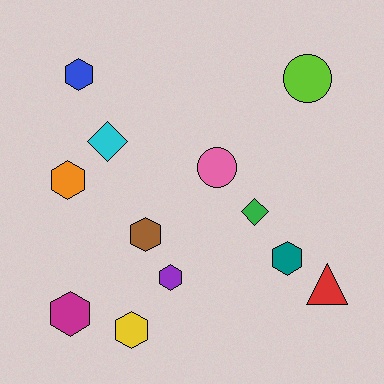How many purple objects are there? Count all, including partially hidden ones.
There is 1 purple object.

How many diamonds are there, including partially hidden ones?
There are 2 diamonds.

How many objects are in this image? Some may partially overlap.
There are 12 objects.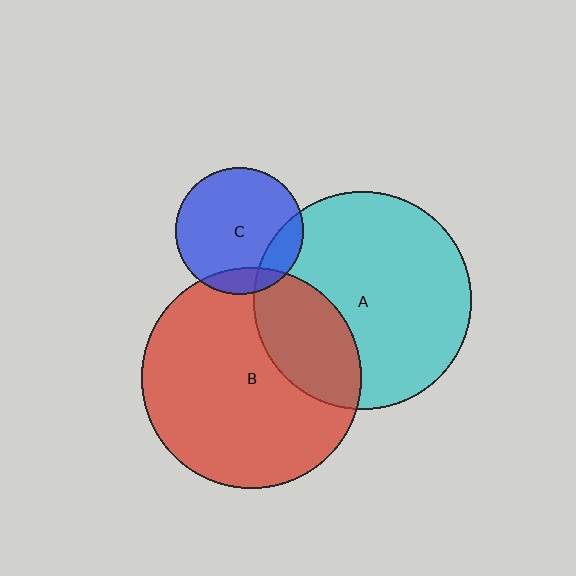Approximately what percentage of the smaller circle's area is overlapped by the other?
Approximately 10%.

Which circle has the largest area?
Circle B (red).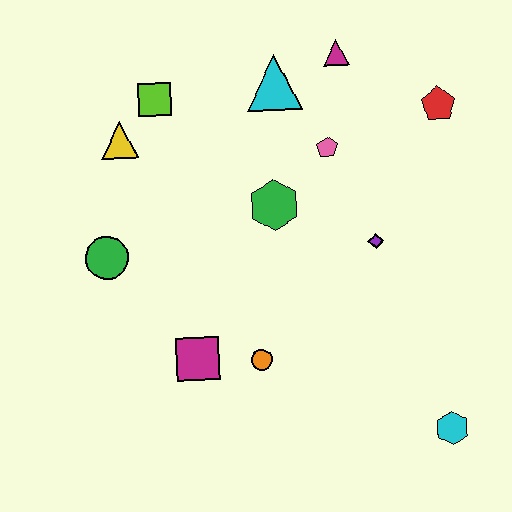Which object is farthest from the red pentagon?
The green circle is farthest from the red pentagon.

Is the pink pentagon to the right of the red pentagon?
No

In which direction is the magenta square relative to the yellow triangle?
The magenta square is below the yellow triangle.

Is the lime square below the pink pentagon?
No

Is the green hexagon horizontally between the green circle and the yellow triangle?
No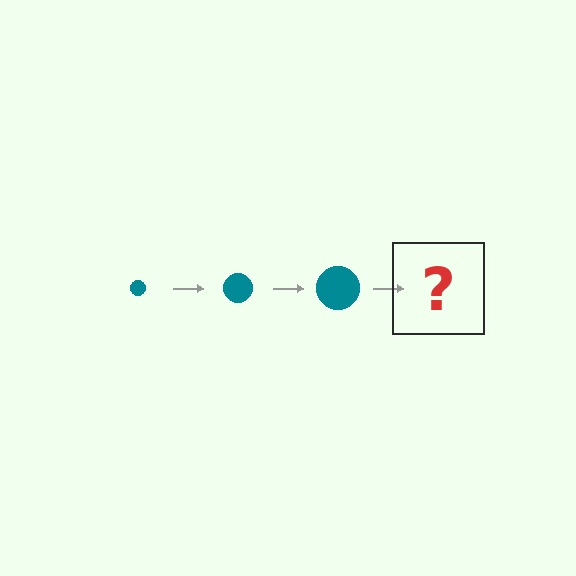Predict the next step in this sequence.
The next step is a teal circle, larger than the previous one.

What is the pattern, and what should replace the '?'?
The pattern is that the circle gets progressively larger each step. The '?' should be a teal circle, larger than the previous one.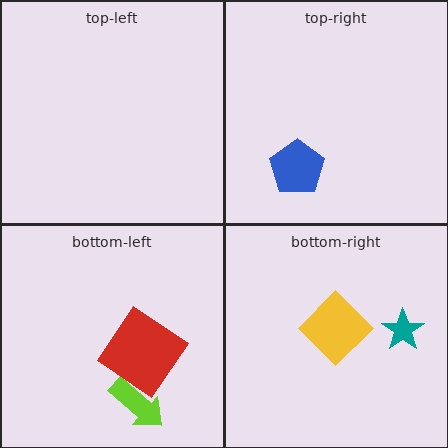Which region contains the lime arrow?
The bottom-left region.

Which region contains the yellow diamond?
The bottom-right region.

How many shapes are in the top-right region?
1.